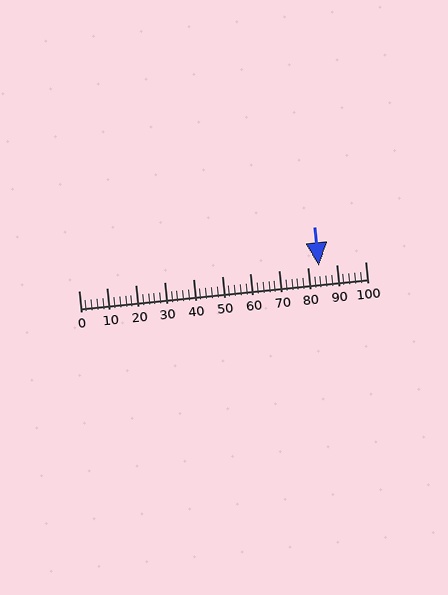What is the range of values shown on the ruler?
The ruler shows values from 0 to 100.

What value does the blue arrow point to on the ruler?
The blue arrow points to approximately 84.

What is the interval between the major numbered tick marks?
The major tick marks are spaced 10 units apart.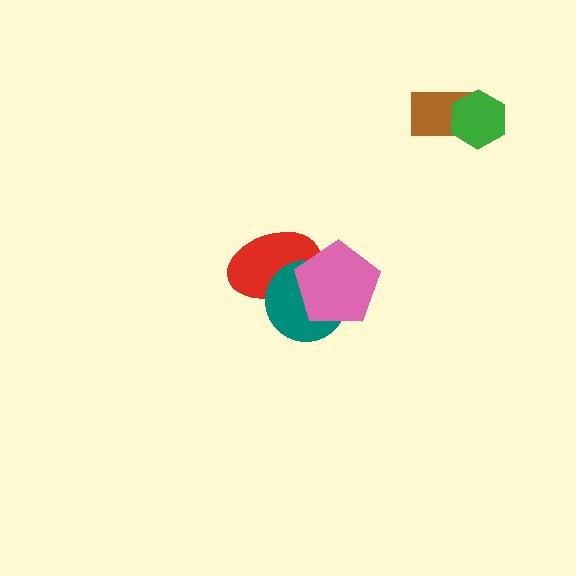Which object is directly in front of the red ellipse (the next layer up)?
The teal circle is directly in front of the red ellipse.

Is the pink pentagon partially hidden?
No, no other shape covers it.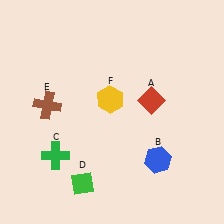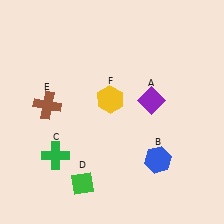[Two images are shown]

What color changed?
The diamond (A) changed from red in Image 1 to purple in Image 2.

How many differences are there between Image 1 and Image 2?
There is 1 difference between the two images.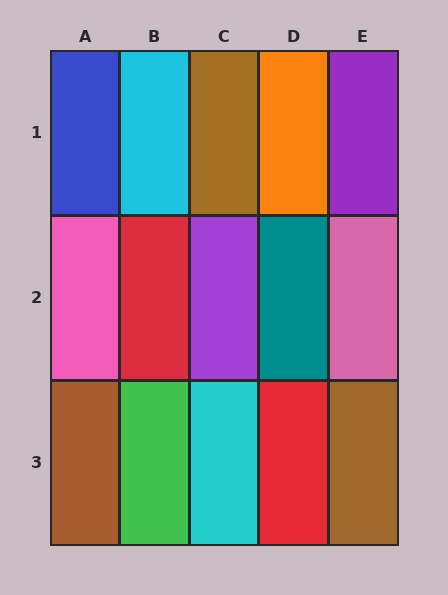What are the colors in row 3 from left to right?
Brown, green, cyan, red, brown.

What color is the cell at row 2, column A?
Pink.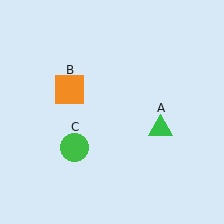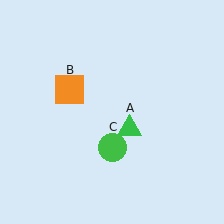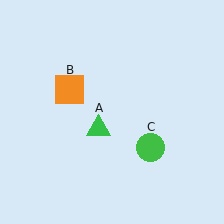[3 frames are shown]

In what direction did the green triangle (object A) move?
The green triangle (object A) moved left.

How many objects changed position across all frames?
2 objects changed position: green triangle (object A), green circle (object C).